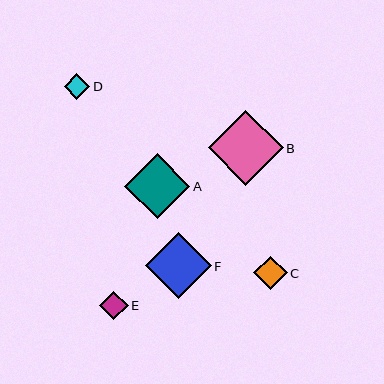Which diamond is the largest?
Diamond B is the largest with a size of approximately 75 pixels.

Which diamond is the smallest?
Diamond D is the smallest with a size of approximately 26 pixels.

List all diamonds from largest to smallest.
From largest to smallest: B, F, A, C, E, D.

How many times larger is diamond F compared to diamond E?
Diamond F is approximately 2.3 times the size of diamond E.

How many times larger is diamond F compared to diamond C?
Diamond F is approximately 2.0 times the size of diamond C.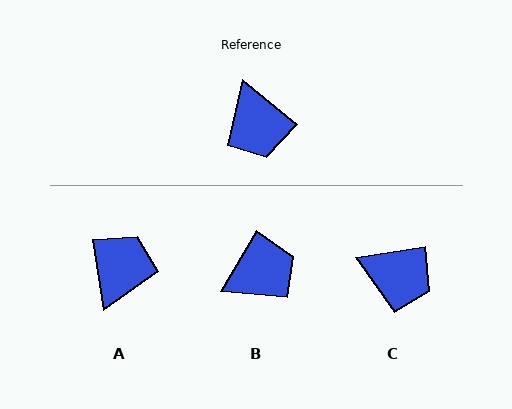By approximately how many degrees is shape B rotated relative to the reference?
Approximately 98 degrees counter-clockwise.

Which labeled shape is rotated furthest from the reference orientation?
A, about 138 degrees away.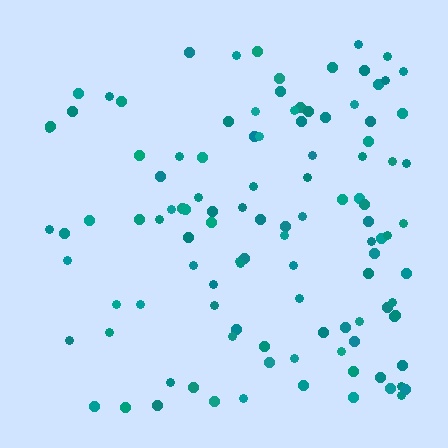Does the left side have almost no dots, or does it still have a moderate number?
Still a moderate number, just noticeably fewer than the right.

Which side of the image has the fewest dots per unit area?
The left.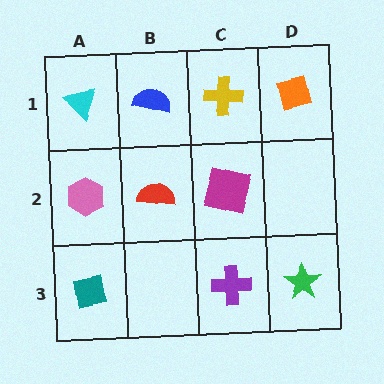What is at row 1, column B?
A blue semicircle.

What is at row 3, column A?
A teal square.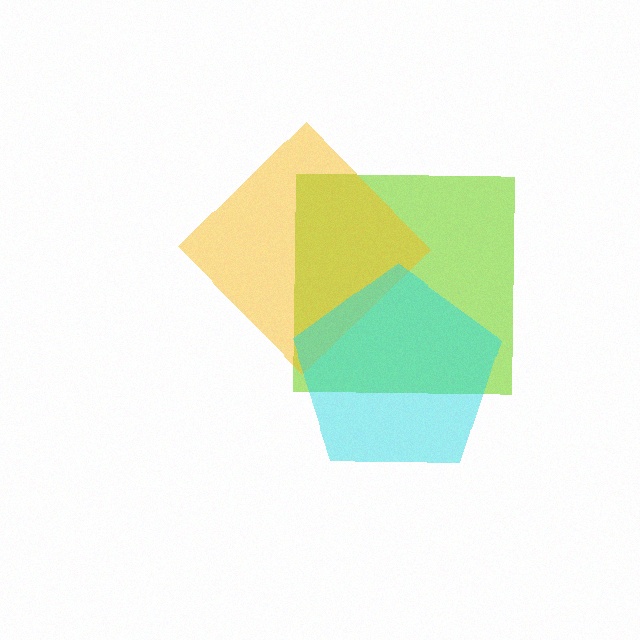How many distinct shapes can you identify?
There are 3 distinct shapes: a lime square, a yellow diamond, a cyan pentagon.